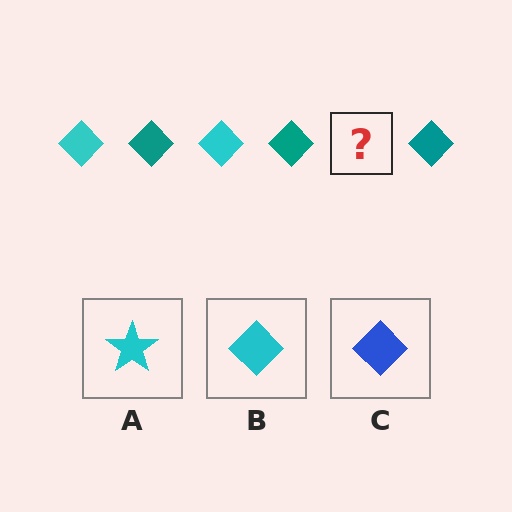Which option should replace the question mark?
Option B.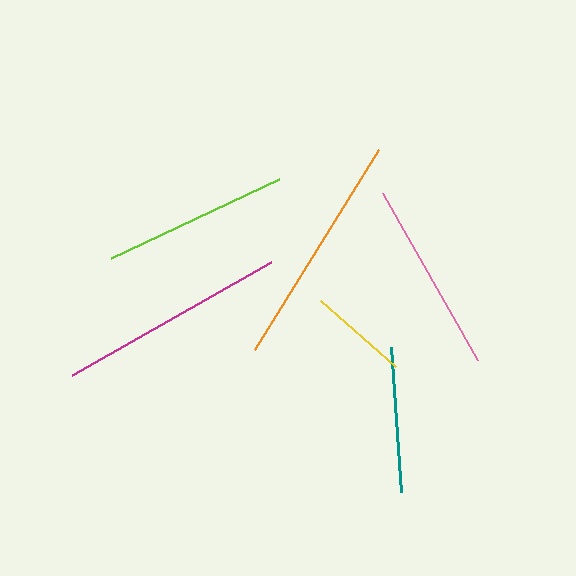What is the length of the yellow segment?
The yellow segment is approximately 101 pixels long.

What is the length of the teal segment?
The teal segment is approximately 145 pixels long.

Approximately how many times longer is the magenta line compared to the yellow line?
The magenta line is approximately 2.3 times the length of the yellow line.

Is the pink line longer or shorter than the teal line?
The pink line is longer than the teal line.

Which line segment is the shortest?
The yellow line is the shortest at approximately 101 pixels.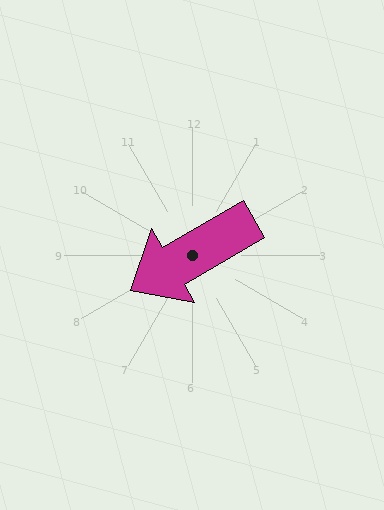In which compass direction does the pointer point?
Southwest.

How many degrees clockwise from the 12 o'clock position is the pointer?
Approximately 240 degrees.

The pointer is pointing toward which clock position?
Roughly 8 o'clock.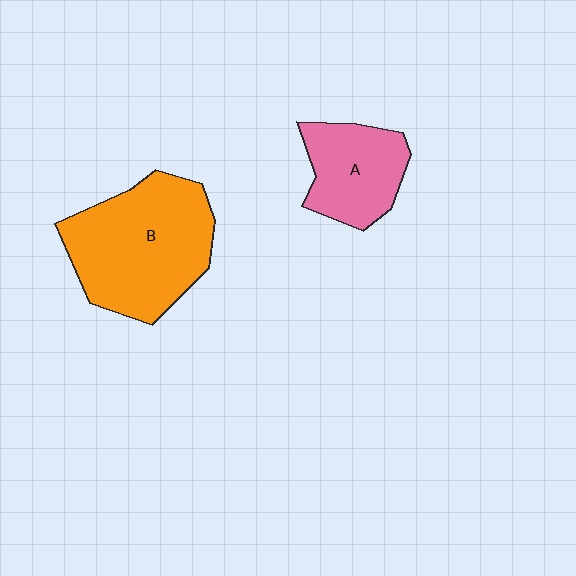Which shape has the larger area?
Shape B (orange).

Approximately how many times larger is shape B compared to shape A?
Approximately 1.8 times.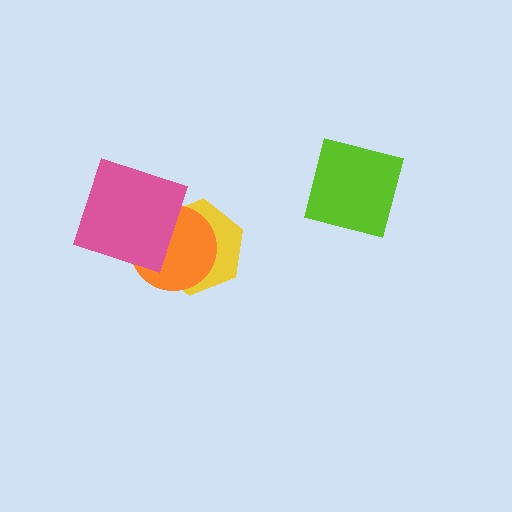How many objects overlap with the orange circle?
2 objects overlap with the orange circle.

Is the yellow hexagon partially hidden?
Yes, it is partially covered by another shape.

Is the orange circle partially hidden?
Yes, it is partially covered by another shape.